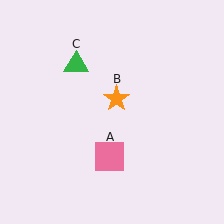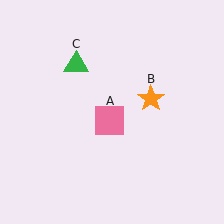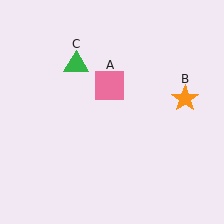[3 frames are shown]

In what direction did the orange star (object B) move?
The orange star (object B) moved right.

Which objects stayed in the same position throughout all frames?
Green triangle (object C) remained stationary.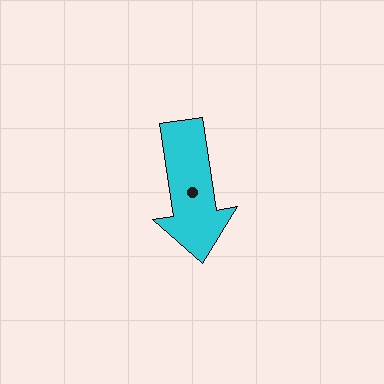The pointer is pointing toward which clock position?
Roughly 6 o'clock.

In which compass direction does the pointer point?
South.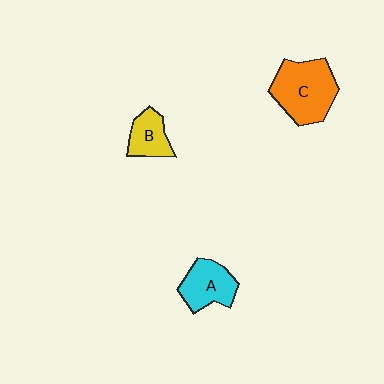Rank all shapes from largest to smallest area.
From largest to smallest: C (orange), A (cyan), B (yellow).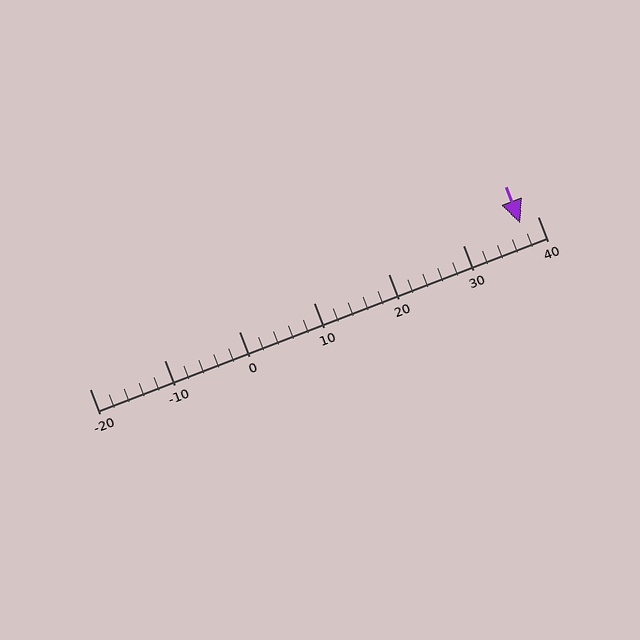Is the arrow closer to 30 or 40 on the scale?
The arrow is closer to 40.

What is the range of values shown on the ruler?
The ruler shows values from -20 to 40.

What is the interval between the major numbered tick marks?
The major tick marks are spaced 10 units apart.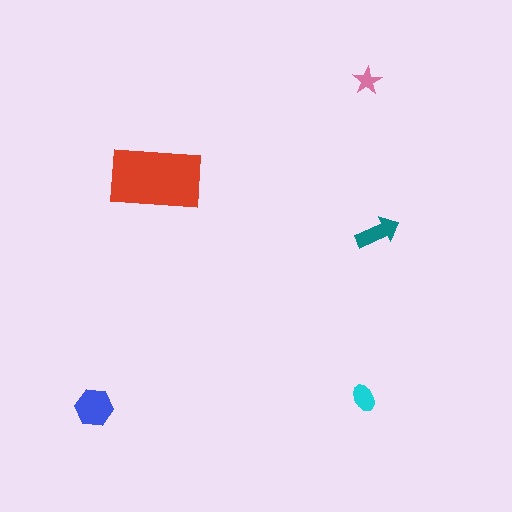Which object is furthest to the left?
The blue hexagon is leftmost.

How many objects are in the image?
There are 5 objects in the image.